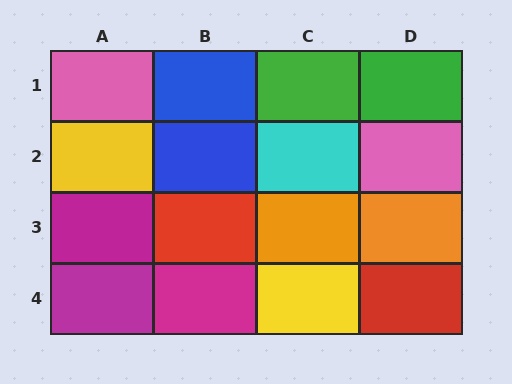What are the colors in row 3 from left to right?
Magenta, red, orange, orange.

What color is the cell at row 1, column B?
Blue.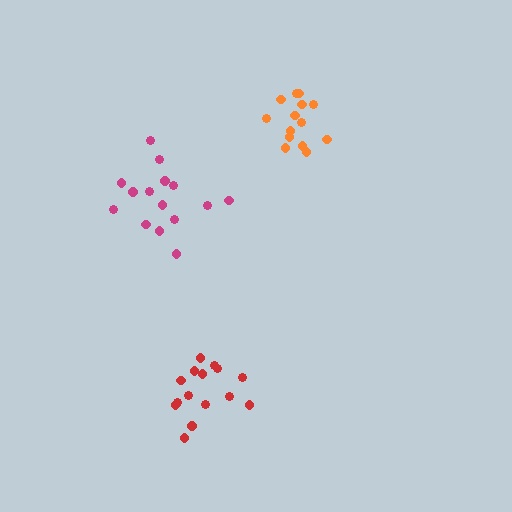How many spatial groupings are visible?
There are 3 spatial groupings.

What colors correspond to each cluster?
The clusters are colored: magenta, red, orange.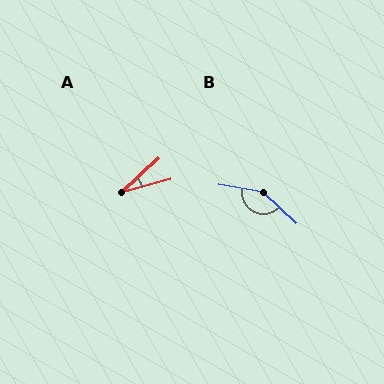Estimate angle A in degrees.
Approximately 26 degrees.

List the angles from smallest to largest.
A (26°), B (146°).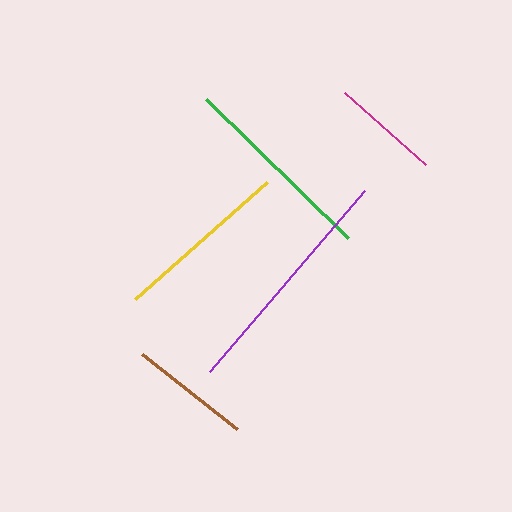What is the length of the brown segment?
The brown segment is approximately 121 pixels long.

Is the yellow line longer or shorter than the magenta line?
The yellow line is longer than the magenta line.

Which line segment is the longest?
The purple line is the longest at approximately 238 pixels.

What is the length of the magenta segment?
The magenta segment is approximately 108 pixels long.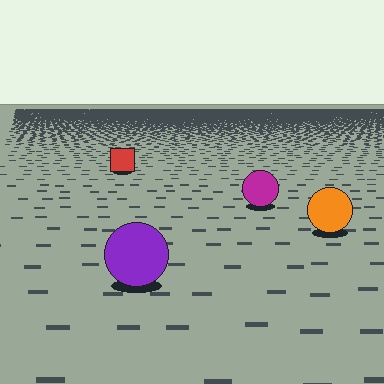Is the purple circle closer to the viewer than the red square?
Yes. The purple circle is closer — you can tell from the texture gradient: the ground texture is coarser near it.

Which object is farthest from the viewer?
The red square is farthest from the viewer. It appears smaller and the ground texture around it is denser.